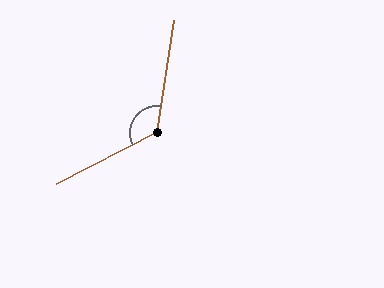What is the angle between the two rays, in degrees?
Approximately 125 degrees.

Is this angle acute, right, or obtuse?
It is obtuse.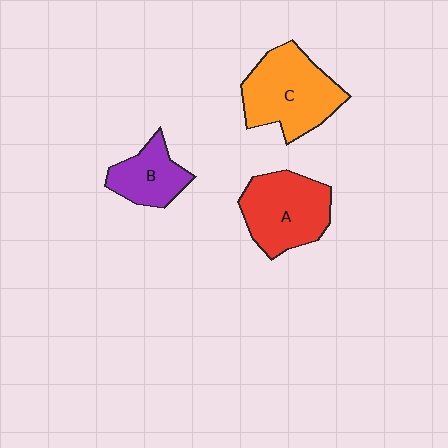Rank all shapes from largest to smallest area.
From largest to smallest: C (orange), A (red), B (purple).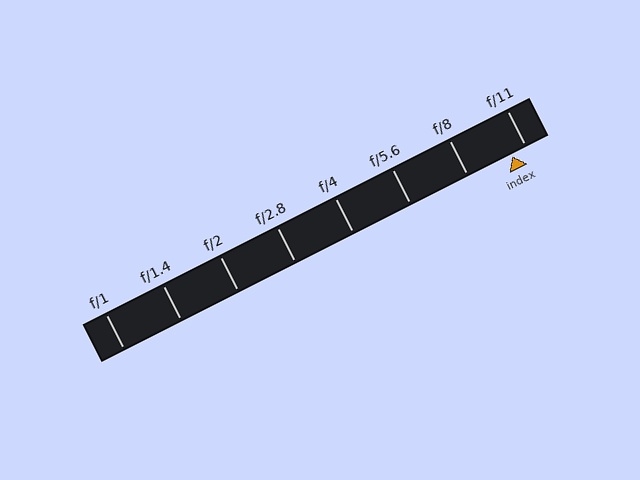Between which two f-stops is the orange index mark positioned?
The index mark is between f/8 and f/11.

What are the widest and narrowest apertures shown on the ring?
The widest aperture shown is f/1 and the narrowest is f/11.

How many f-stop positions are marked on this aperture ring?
There are 8 f-stop positions marked.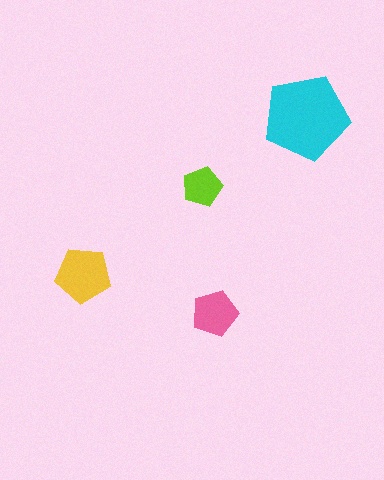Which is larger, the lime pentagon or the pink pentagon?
The pink one.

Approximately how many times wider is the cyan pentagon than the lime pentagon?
About 2 times wider.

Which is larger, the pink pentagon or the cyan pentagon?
The cyan one.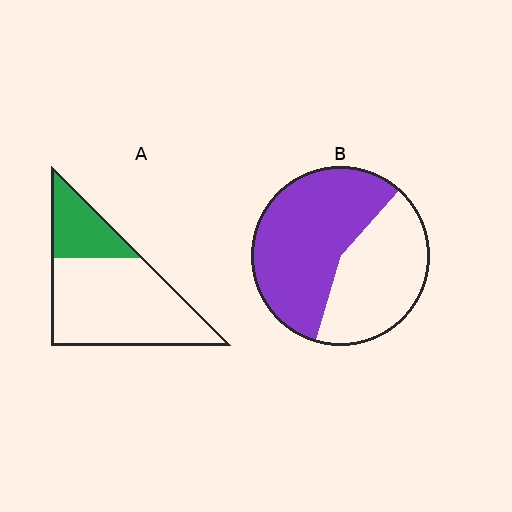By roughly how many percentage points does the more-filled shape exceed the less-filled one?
By roughly 30 percentage points (B over A).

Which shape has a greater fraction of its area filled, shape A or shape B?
Shape B.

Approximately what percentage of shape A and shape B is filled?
A is approximately 25% and B is approximately 55%.